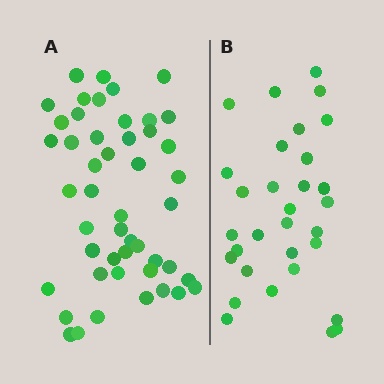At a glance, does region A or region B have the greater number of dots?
Region A (the left region) has more dots.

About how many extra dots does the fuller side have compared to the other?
Region A has approximately 15 more dots than region B.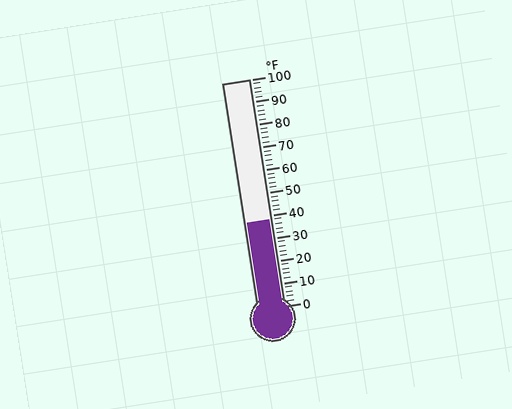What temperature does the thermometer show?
The thermometer shows approximately 38°F.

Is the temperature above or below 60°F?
The temperature is below 60°F.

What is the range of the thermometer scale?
The thermometer scale ranges from 0°F to 100°F.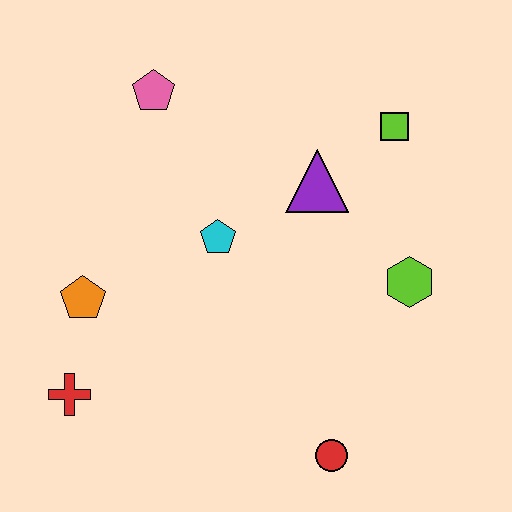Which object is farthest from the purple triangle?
The red cross is farthest from the purple triangle.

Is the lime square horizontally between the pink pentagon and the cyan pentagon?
No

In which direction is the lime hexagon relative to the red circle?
The lime hexagon is above the red circle.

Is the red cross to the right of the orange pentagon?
No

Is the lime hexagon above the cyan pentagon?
No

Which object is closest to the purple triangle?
The lime square is closest to the purple triangle.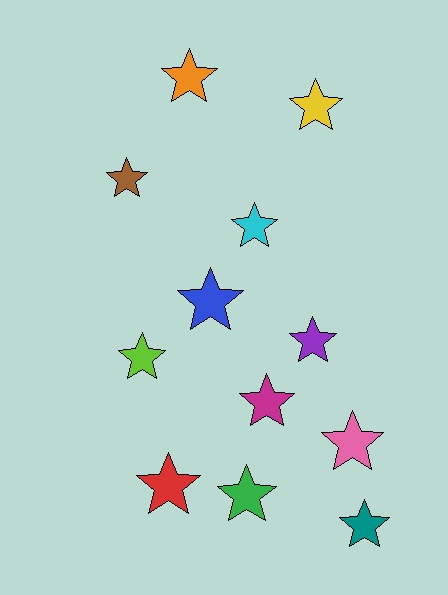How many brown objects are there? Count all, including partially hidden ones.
There is 1 brown object.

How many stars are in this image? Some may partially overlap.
There are 12 stars.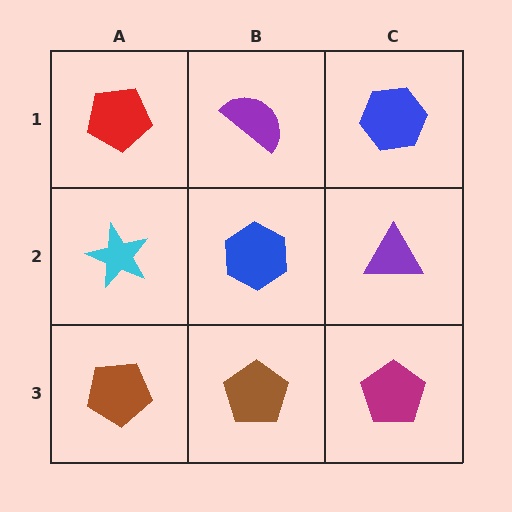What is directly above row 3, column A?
A cyan star.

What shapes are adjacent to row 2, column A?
A red pentagon (row 1, column A), a brown pentagon (row 3, column A), a blue hexagon (row 2, column B).